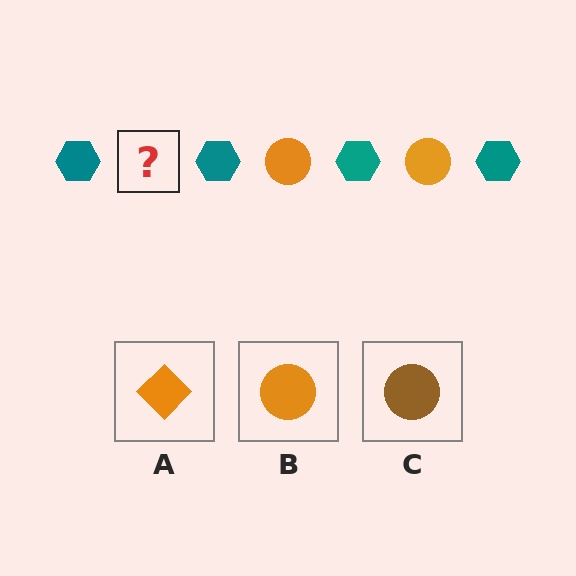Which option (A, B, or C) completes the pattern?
B.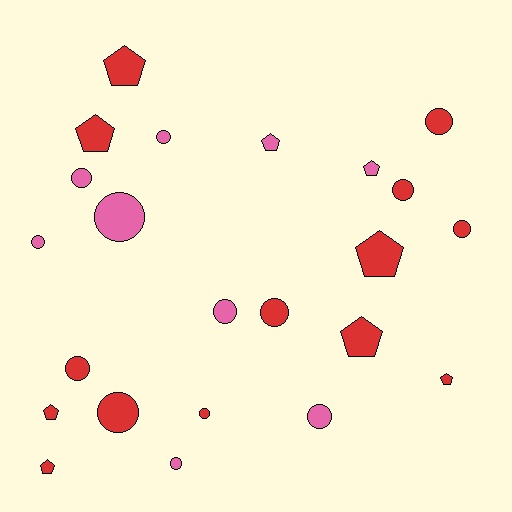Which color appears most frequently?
Red, with 14 objects.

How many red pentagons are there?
There are 7 red pentagons.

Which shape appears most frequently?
Circle, with 14 objects.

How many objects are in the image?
There are 23 objects.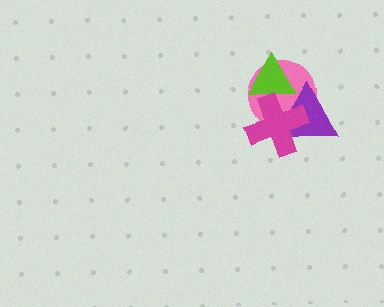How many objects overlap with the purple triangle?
3 objects overlap with the purple triangle.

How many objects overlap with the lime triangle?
3 objects overlap with the lime triangle.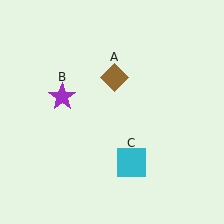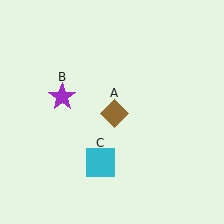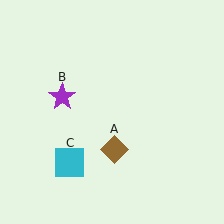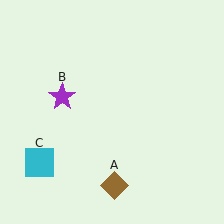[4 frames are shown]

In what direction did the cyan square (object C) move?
The cyan square (object C) moved left.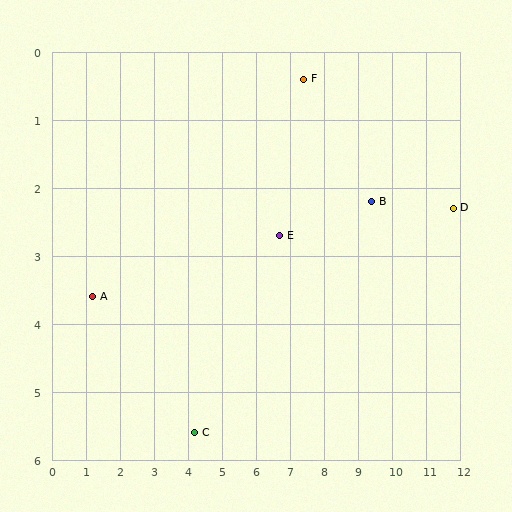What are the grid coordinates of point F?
Point F is at approximately (7.4, 0.4).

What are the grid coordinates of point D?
Point D is at approximately (11.8, 2.3).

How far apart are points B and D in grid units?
Points B and D are about 2.4 grid units apart.